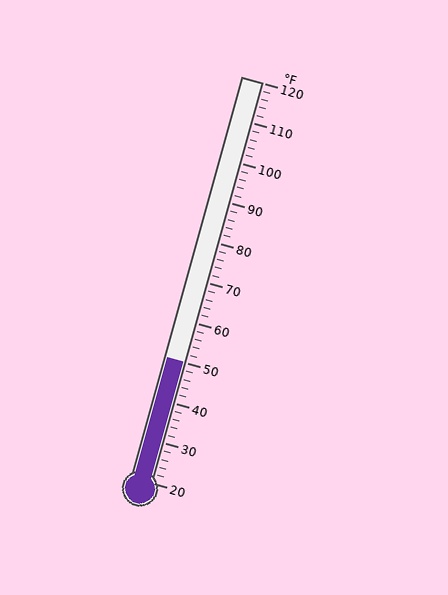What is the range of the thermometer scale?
The thermometer scale ranges from 20°F to 120°F.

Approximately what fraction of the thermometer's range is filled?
The thermometer is filled to approximately 30% of its range.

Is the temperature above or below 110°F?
The temperature is below 110°F.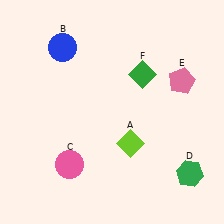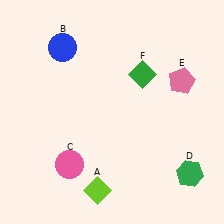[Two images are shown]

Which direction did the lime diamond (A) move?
The lime diamond (A) moved down.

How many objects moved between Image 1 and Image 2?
1 object moved between the two images.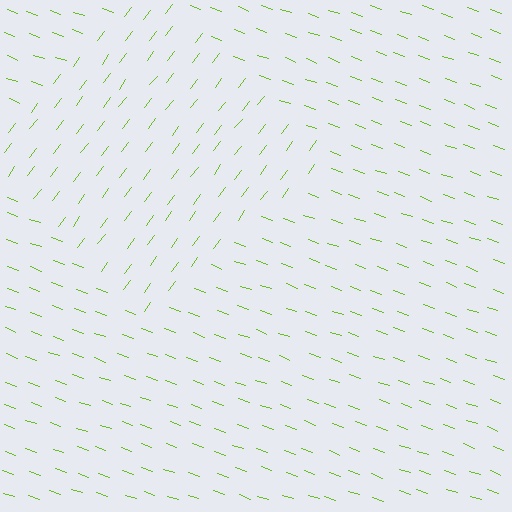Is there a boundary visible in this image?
Yes, there is a texture boundary formed by a change in line orientation.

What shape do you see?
I see a diamond.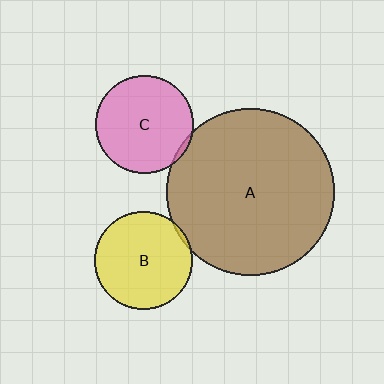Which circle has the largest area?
Circle A (brown).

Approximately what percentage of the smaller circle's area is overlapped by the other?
Approximately 5%.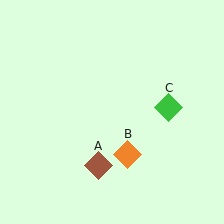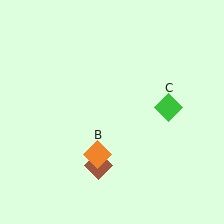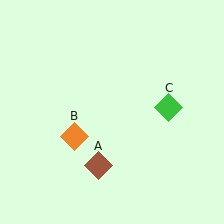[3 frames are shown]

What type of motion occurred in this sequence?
The orange diamond (object B) rotated clockwise around the center of the scene.